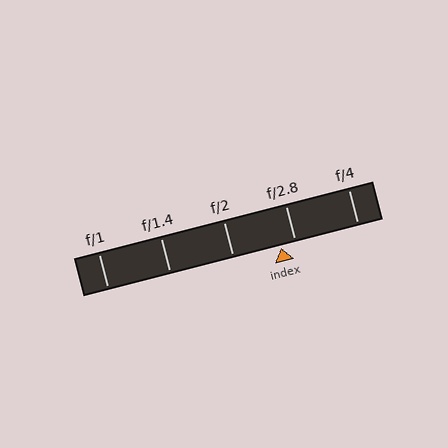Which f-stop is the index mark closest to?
The index mark is closest to f/2.8.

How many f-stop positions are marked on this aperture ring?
There are 5 f-stop positions marked.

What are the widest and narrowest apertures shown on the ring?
The widest aperture shown is f/1 and the narrowest is f/4.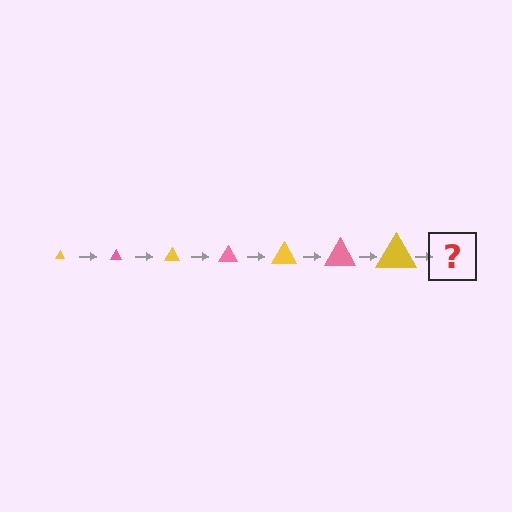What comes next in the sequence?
The next element should be a pink triangle, larger than the previous one.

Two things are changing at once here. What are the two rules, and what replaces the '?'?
The two rules are that the triangle grows larger each step and the color cycles through yellow and pink. The '?' should be a pink triangle, larger than the previous one.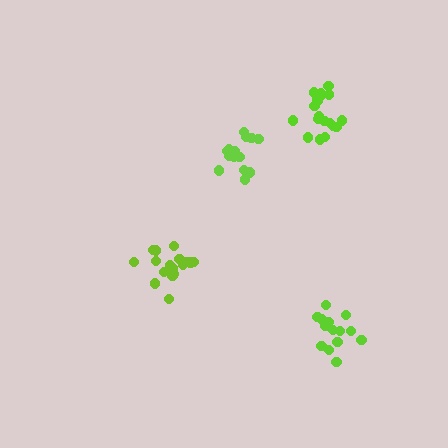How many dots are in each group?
Group 1: 14 dots, Group 2: 19 dots, Group 3: 17 dots, Group 4: 14 dots (64 total).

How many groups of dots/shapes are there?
There are 4 groups.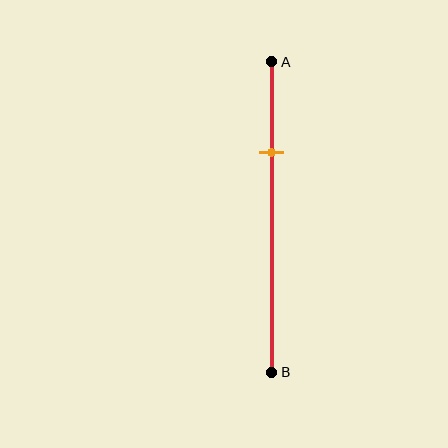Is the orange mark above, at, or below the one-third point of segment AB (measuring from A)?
The orange mark is above the one-third point of segment AB.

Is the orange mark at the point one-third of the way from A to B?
No, the mark is at about 30% from A, not at the 33% one-third point.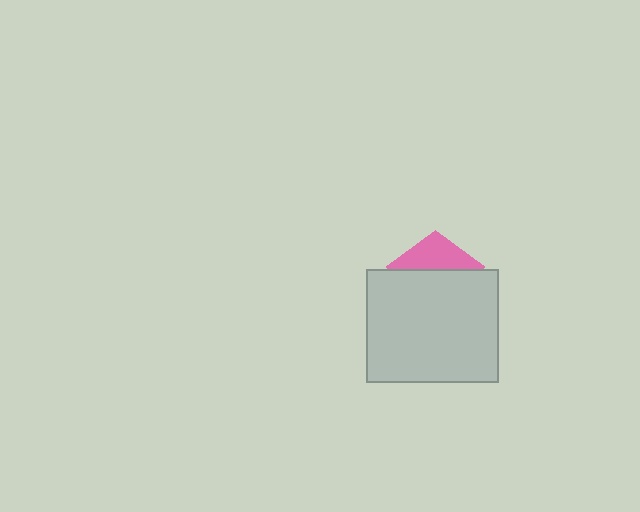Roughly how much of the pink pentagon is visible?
A small part of it is visible (roughly 33%).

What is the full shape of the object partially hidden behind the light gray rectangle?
The partially hidden object is a pink pentagon.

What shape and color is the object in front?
The object in front is a light gray rectangle.